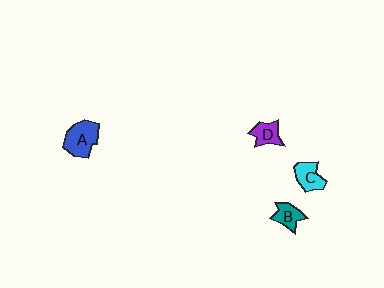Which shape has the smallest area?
Shape B (teal).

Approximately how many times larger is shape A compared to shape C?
Approximately 1.5 times.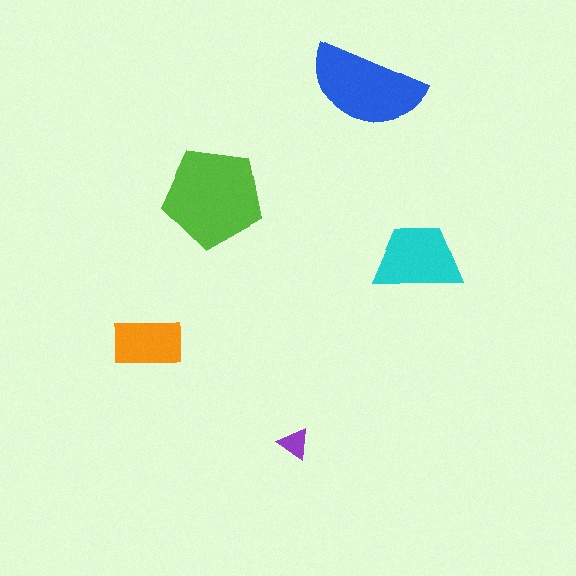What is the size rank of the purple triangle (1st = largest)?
5th.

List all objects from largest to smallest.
The lime pentagon, the blue semicircle, the cyan trapezoid, the orange rectangle, the purple triangle.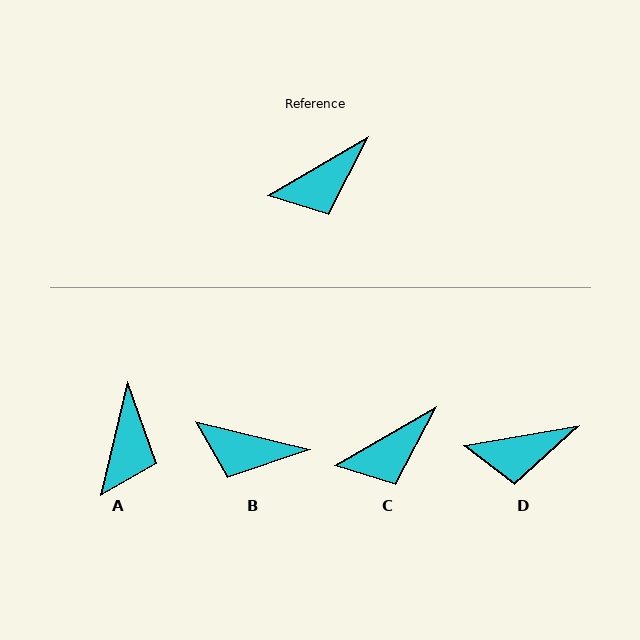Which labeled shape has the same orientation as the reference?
C.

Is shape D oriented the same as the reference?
No, it is off by about 21 degrees.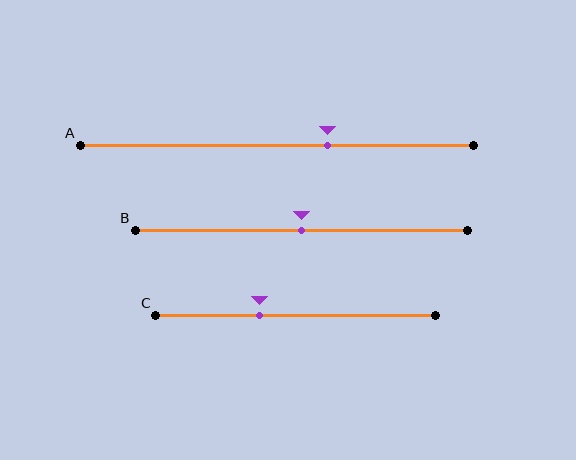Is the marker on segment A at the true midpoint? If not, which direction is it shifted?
No, the marker on segment A is shifted to the right by about 13% of the segment length.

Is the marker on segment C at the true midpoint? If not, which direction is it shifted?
No, the marker on segment C is shifted to the left by about 13% of the segment length.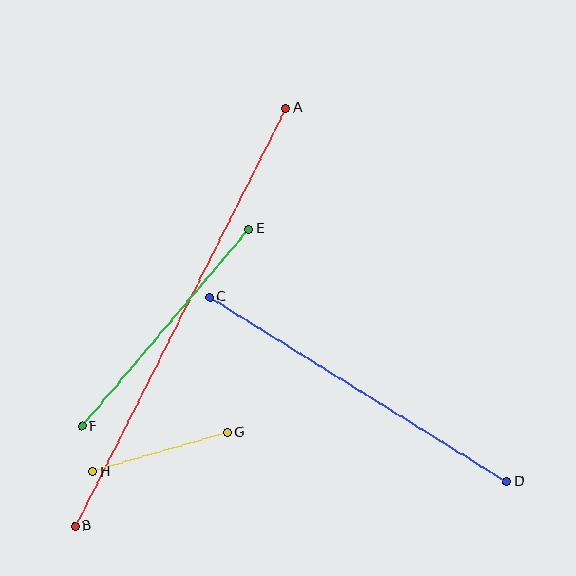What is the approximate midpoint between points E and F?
The midpoint is at approximately (165, 328) pixels.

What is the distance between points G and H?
The distance is approximately 140 pixels.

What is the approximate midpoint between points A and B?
The midpoint is at approximately (180, 317) pixels.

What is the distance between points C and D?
The distance is approximately 350 pixels.